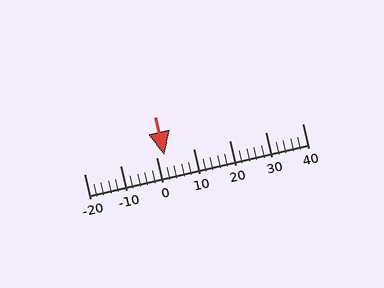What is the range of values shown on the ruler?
The ruler shows values from -20 to 40.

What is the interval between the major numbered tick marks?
The major tick marks are spaced 10 units apart.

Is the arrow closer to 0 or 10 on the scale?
The arrow is closer to 0.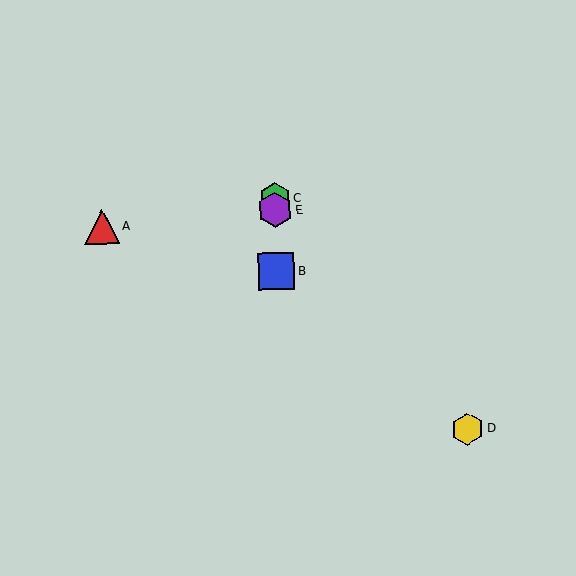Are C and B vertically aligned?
Yes, both are at x≈275.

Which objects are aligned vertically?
Objects B, C, E are aligned vertically.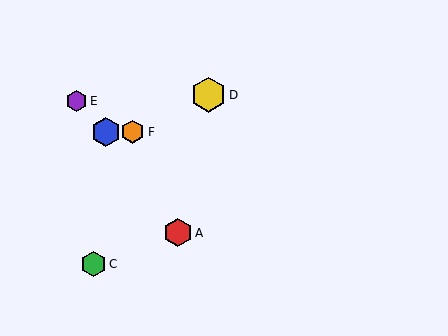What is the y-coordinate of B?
Object B is at y≈132.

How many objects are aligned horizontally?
2 objects (B, F) are aligned horizontally.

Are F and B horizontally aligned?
Yes, both are at y≈132.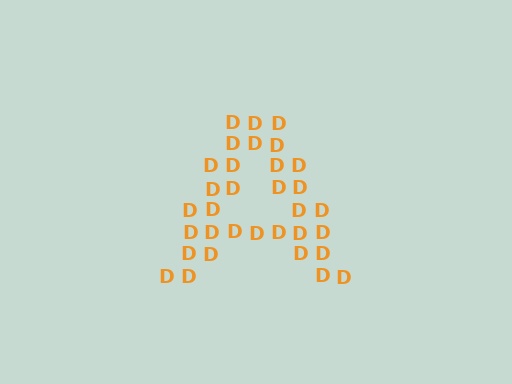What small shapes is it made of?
It is made of small letter D's.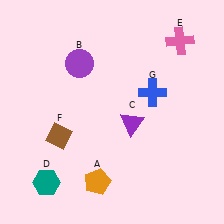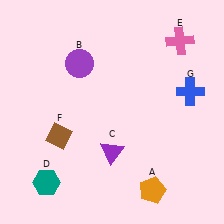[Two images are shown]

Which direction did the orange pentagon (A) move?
The orange pentagon (A) moved right.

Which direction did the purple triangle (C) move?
The purple triangle (C) moved down.